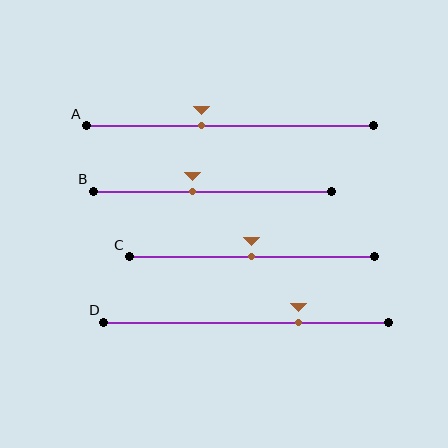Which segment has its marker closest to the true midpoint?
Segment C has its marker closest to the true midpoint.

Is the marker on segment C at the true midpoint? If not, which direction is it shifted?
Yes, the marker on segment C is at the true midpoint.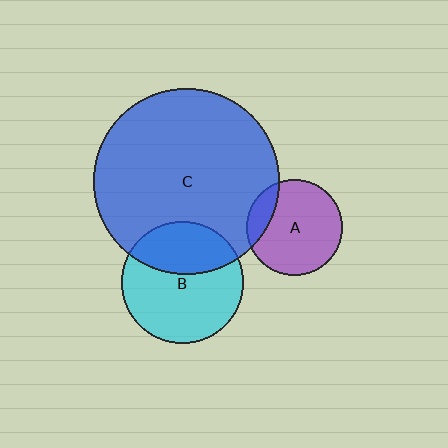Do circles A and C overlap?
Yes.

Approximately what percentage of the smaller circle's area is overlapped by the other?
Approximately 15%.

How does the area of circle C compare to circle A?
Approximately 3.8 times.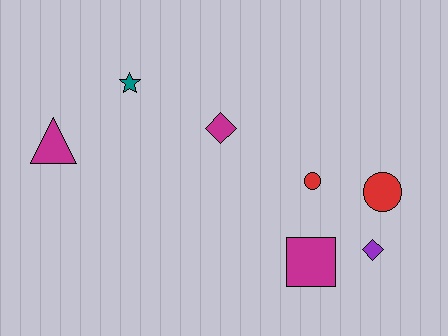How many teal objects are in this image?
There is 1 teal object.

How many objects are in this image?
There are 7 objects.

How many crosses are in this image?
There are no crosses.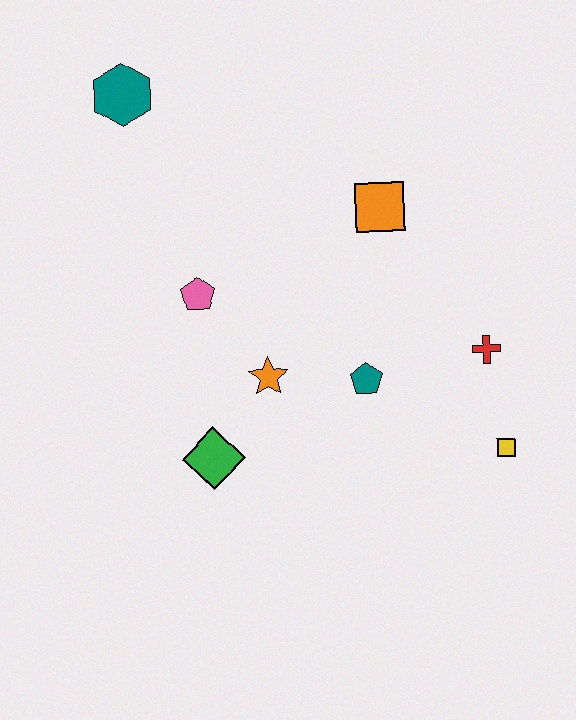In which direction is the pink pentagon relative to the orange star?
The pink pentagon is above the orange star.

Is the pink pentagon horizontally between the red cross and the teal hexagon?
Yes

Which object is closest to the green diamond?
The orange star is closest to the green diamond.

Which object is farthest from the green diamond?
The teal hexagon is farthest from the green diamond.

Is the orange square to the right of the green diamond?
Yes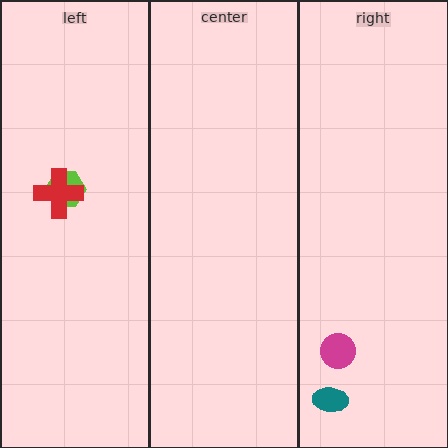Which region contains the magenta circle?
The right region.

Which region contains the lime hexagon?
The left region.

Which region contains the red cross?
The left region.